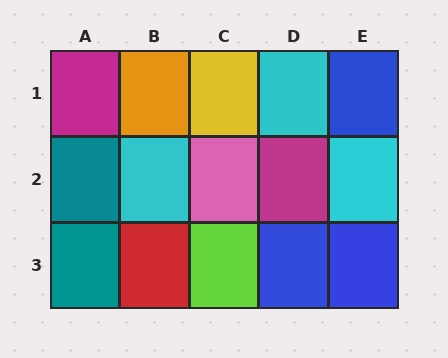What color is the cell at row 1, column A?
Magenta.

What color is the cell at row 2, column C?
Pink.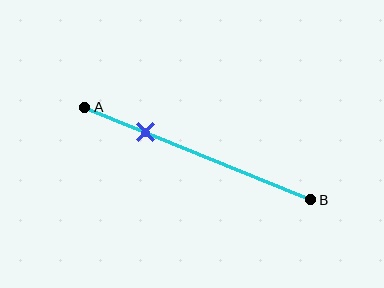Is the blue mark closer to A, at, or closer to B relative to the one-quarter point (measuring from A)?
The blue mark is approximately at the one-quarter point of segment AB.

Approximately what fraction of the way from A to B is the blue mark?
The blue mark is approximately 25% of the way from A to B.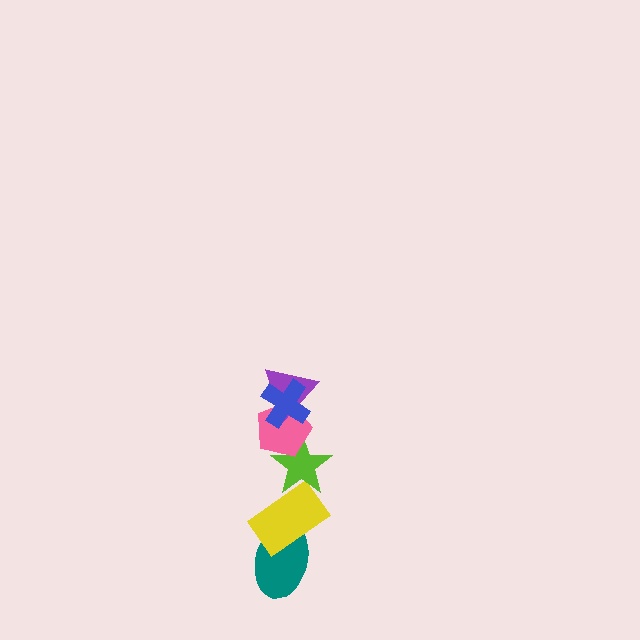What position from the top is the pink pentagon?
The pink pentagon is 3rd from the top.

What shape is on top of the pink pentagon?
The purple triangle is on top of the pink pentagon.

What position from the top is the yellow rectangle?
The yellow rectangle is 5th from the top.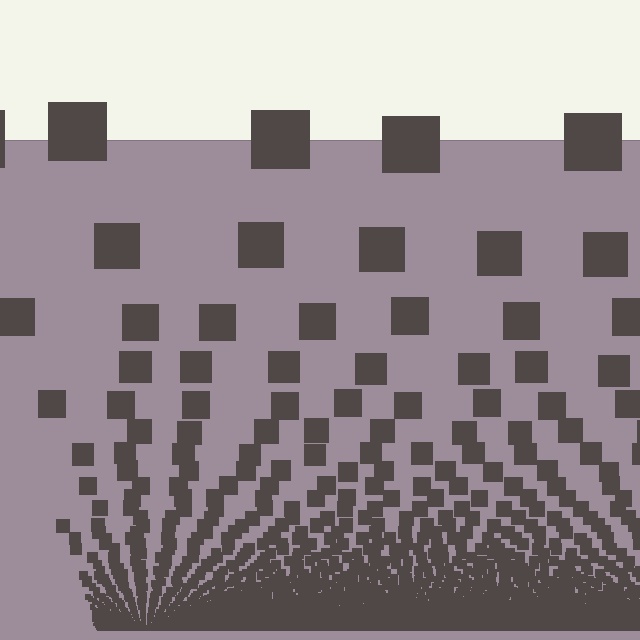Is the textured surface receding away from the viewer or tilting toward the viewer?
The surface appears to tilt toward the viewer. Texture elements get larger and sparser toward the top.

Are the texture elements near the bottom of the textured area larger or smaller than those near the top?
Smaller. The gradient is inverted — elements near the bottom are smaller and denser.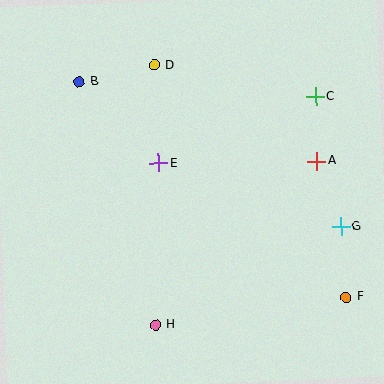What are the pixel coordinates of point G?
Point G is at (341, 227).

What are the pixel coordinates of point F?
Point F is at (346, 297).